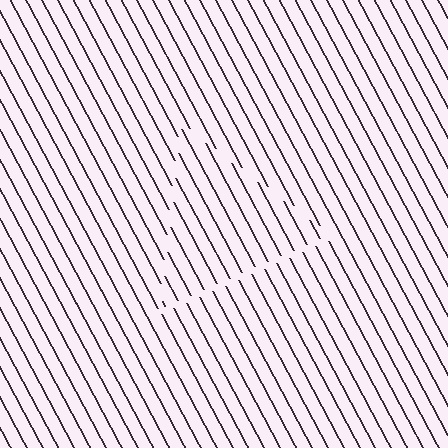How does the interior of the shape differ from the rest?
The interior of the shape contains the same grating, shifted by half a period — the contour is defined by the phase discontinuity where line-ends from the inner and outer gratings abut.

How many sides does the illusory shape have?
3 sides — the line-ends trace a triangle.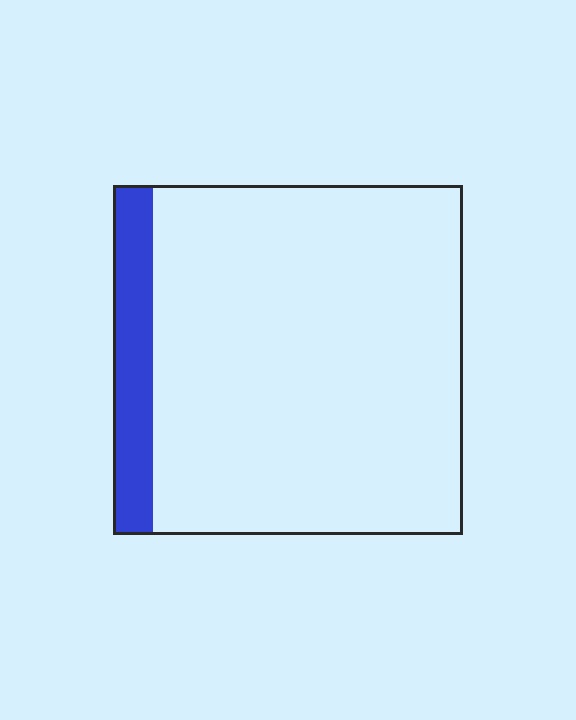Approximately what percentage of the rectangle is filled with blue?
Approximately 10%.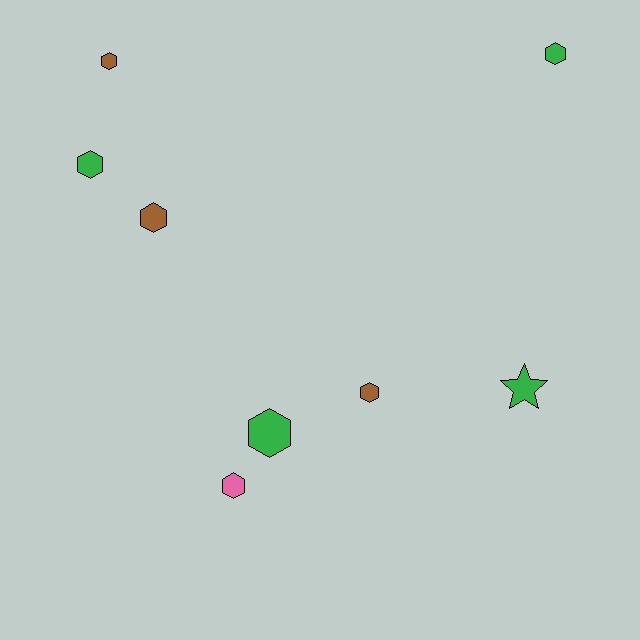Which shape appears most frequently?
Hexagon, with 7 objects.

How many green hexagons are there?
There are 3 green hexagons.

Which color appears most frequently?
Green, with 4 objects.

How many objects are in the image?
There are 8 objects.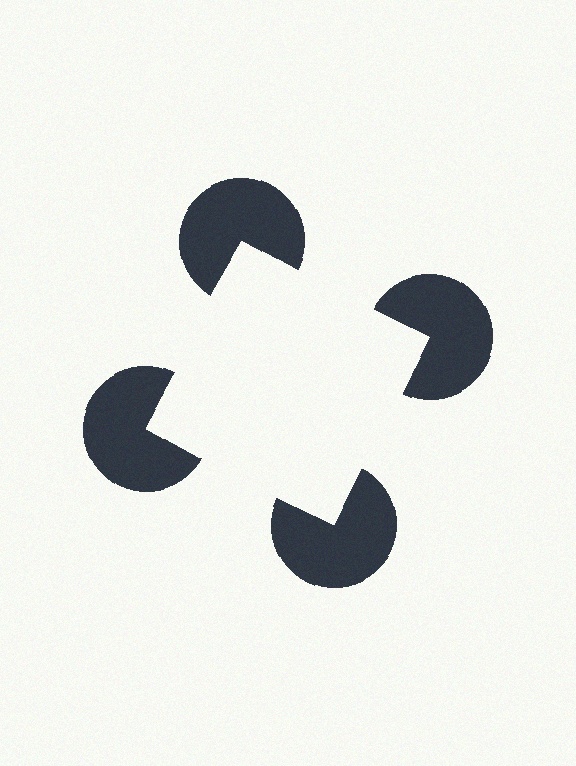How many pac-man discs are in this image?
There are 4 — one at each vertex of the illusory square.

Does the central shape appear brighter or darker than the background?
It typically appears slightly brighter than the background, even though no actual brightness change is drawn.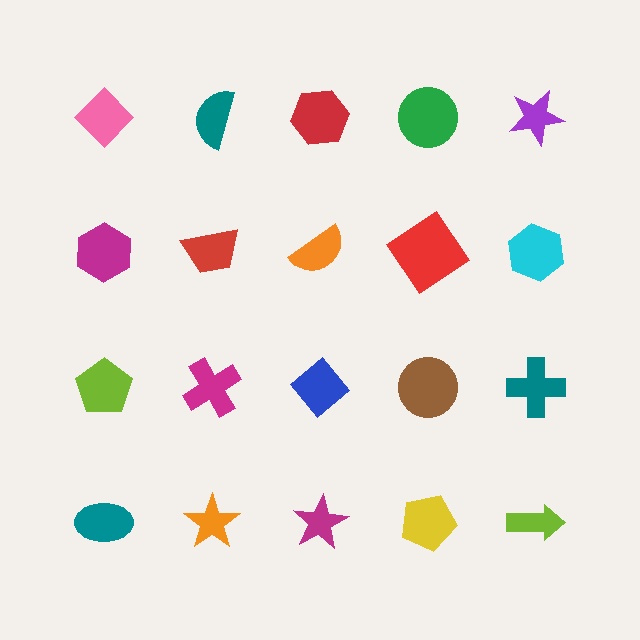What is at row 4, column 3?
A magenta star.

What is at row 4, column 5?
A lime arrow.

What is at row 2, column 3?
An orange semicircle.